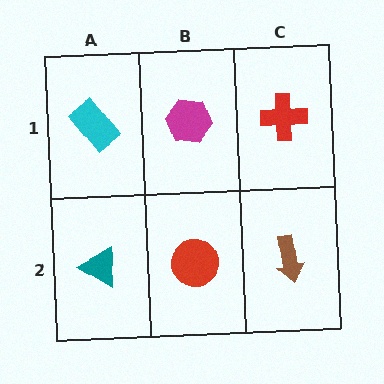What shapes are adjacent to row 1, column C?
A brown arrow (row 2, column C), a magenta hexagon (row 1, column B).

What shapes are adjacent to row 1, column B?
A red circle (row 2, column B), a cyan rectangle (row 1, column A), a red cross (row 1, column C).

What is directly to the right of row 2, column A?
A red circle.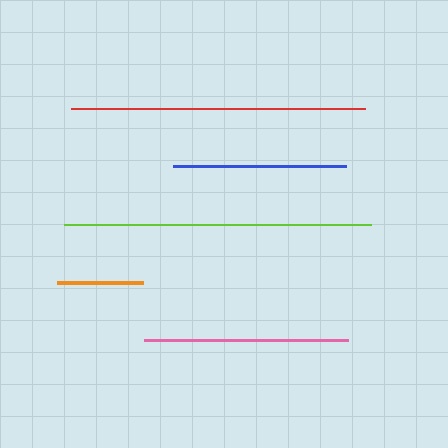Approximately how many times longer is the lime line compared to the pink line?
The lime line is approximately 1.5 times the length of the pink line.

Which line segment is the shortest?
The orange line is the shortest at approximately 86 pixels.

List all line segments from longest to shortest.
From longest to shortest: lime, red, pink, blue, orange.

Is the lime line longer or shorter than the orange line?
The lime line is longer than the orange line.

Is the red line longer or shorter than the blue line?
The red line is longer than the blue line.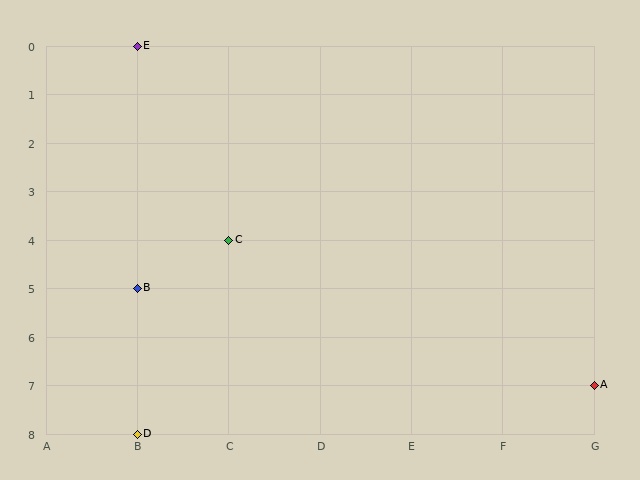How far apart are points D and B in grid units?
Points D and B are 3 rows apart.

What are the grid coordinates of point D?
Point D is at grid coordinates (B, 8).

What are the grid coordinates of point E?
Point E is at grid coordinates (B, 0).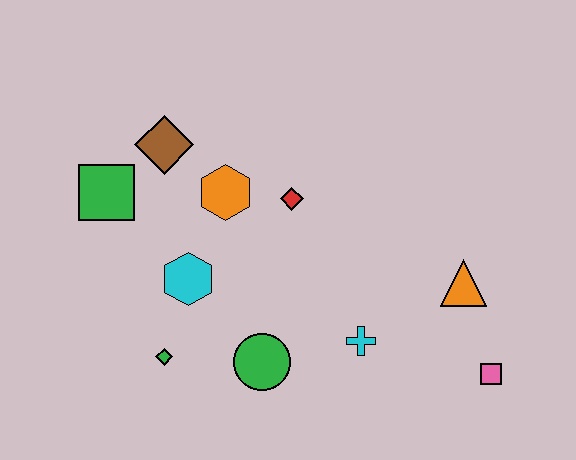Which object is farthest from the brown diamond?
The pink square is farthest from the brown diamond.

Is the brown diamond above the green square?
Yes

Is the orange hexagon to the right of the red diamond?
No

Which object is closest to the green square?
The brown diamond is closest to the green square.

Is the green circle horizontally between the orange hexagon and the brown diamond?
No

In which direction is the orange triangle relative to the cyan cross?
The orange triangle is to the right of the cyan cross.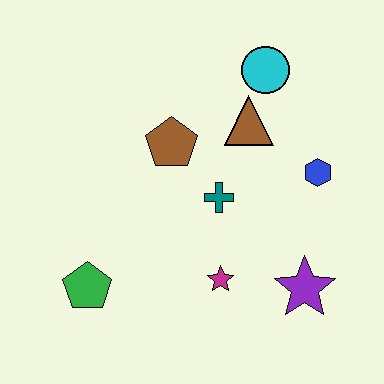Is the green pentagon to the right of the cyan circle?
No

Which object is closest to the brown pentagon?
The teal cross is closest to the brown pentagon.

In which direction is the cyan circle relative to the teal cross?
The cyan circle is above the teal cross.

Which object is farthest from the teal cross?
The green pentagon is farthest from the teal cross.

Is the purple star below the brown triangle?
Yes